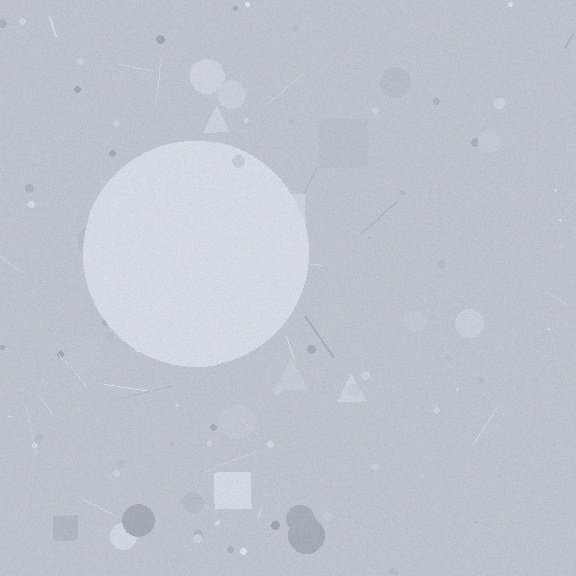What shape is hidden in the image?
A circle is hidden in the image.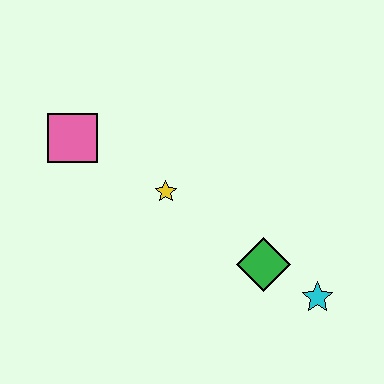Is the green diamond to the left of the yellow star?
No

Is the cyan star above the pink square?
No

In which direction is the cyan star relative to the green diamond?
The cyan star is to the right of the green diamond.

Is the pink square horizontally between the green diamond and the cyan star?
No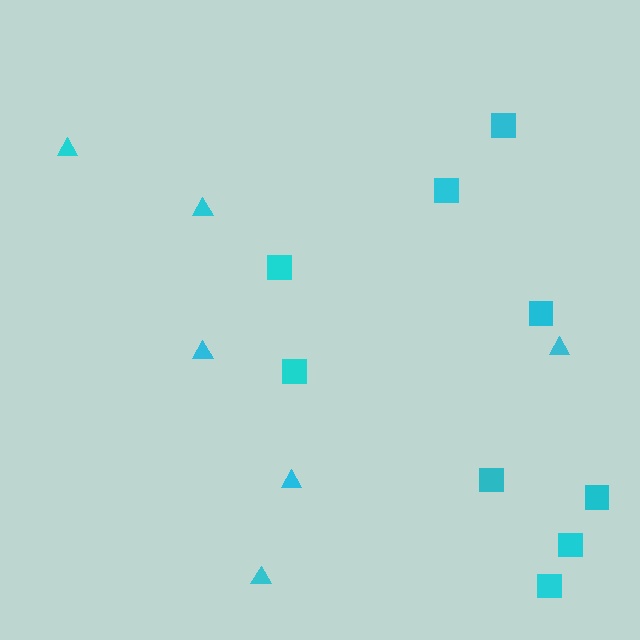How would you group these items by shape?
There are 2 groups: one group of squares (9) and one group of triangles (6).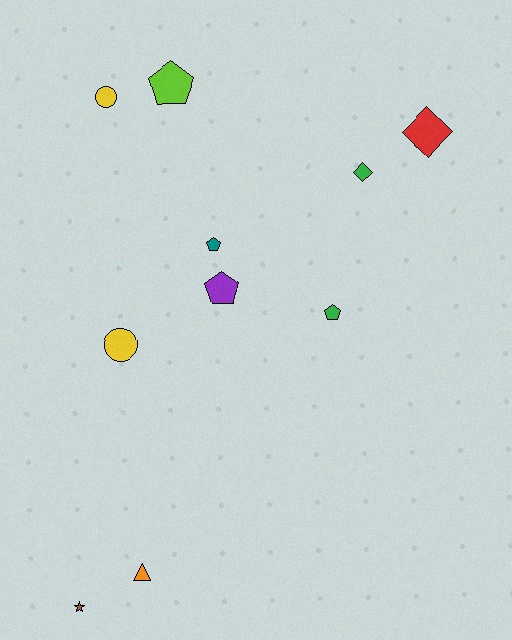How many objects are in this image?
There are 10 objects.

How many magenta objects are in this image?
There are no magenta objects.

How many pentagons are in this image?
There are 4 pentagons.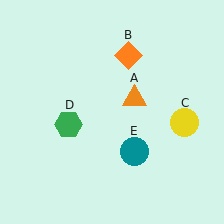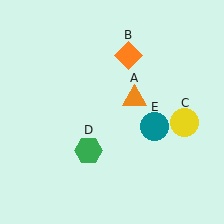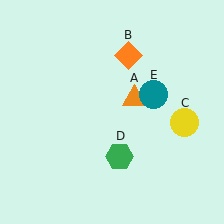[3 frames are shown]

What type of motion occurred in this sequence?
The green hexagon (object D), teal circle (object E) rotated counterclockwise around the center of the scene.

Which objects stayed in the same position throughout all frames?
Orange triangle (object A) and orange diamond (object B) and yellow circle (object C) remained stationary.